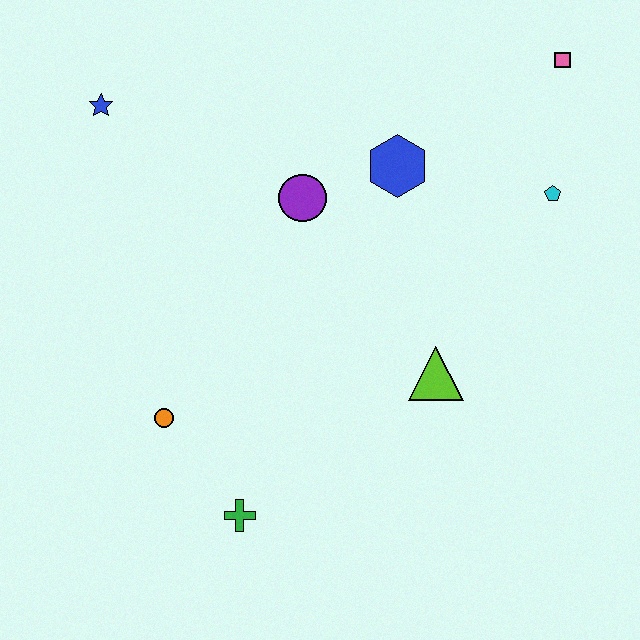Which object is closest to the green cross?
The orange circle is closest to the green cross.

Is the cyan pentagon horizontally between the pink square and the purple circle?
Yes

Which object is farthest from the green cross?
The pink square is farthest from the green cross.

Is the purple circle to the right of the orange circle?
Yes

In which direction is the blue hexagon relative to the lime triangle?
The blue hexagon is above the lime triangle.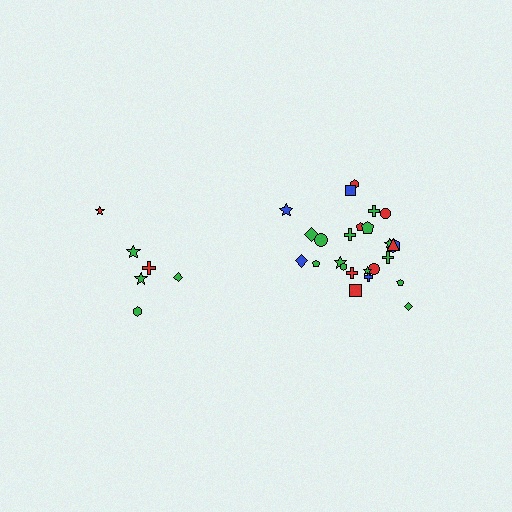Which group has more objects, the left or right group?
The right group.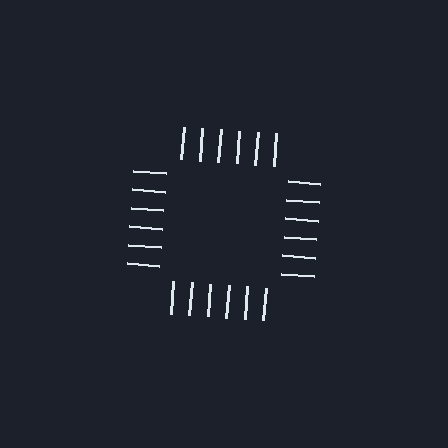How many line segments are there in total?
24 — 6 along each of the 4 edges.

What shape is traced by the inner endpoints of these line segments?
An illusory square — the line segments terminate on its edges but no continuous stroke is drawn.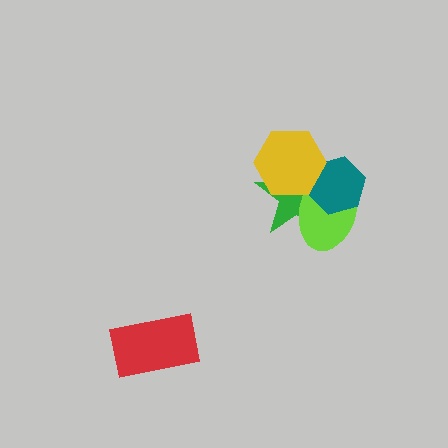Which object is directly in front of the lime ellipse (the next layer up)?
The teal hexagon is directly in front of the lime ellipse.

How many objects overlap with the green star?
3 objects overlap with the green star.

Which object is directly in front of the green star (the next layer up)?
The lime ellipse is directly in front of the green star.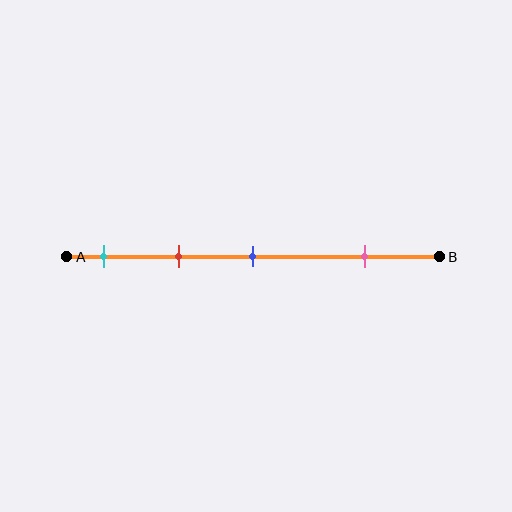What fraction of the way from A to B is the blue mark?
The blue mark is approximately 50% (0.5) of the way from A to B.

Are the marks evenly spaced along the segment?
No, the marks are not evenly spaced.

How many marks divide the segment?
There are 4 marks dividing the segment.